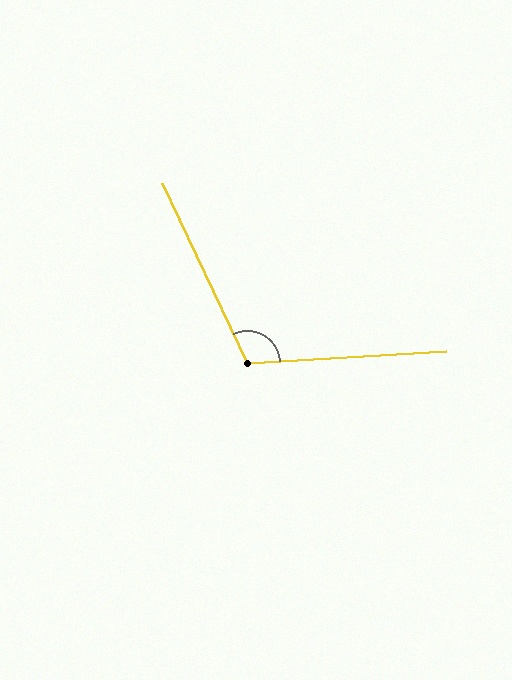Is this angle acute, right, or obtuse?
It is obtuse.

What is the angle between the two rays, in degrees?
Approximately 112 degrees.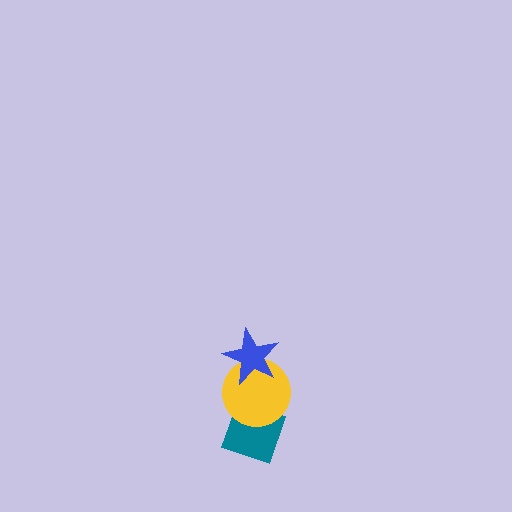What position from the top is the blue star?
The blue star is 1st from the top.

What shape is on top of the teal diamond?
The yellow circle is on top of the teal diamond.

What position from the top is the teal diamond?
The teal diamond is 3rd from the top.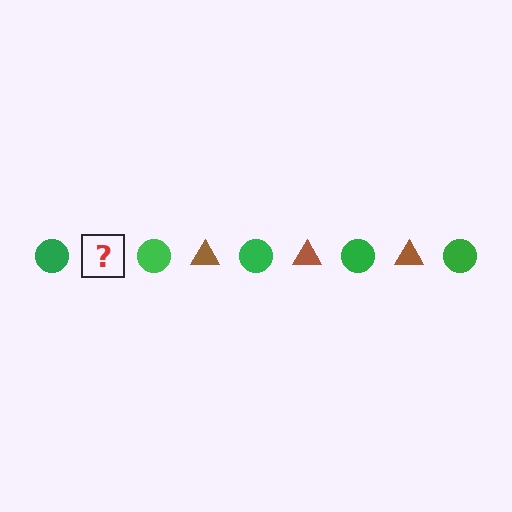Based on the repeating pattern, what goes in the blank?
The blank should be a brown triangle.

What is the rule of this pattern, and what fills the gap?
The rule is that the pattern alternates between green circle and brown triangle. The gap should be filled with a brown triangle.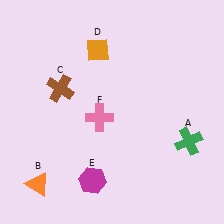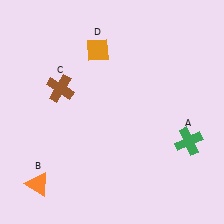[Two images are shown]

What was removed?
The pink cross (F), the magenta hexagon (E) were removed in Image 2.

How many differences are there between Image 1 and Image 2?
There are 2 differences between the two images.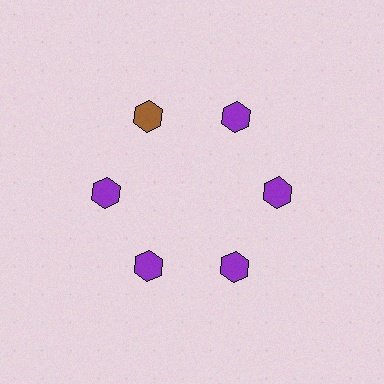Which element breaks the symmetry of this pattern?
The brown hexagon at roughly the 11 o'clock position breaks the symmetry. All other shapes are purple hexagons.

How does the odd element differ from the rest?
It has a different color: brown instead of purple.